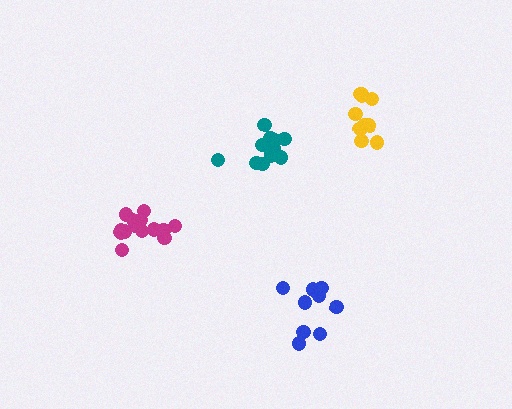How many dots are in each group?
Group 1: 15 dots, Group 2: 10 dots, Group 3: 12 dots, Group 4: 9 dots (46 total).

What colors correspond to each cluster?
The clusters are colored: magenta, yellow, teal, blue.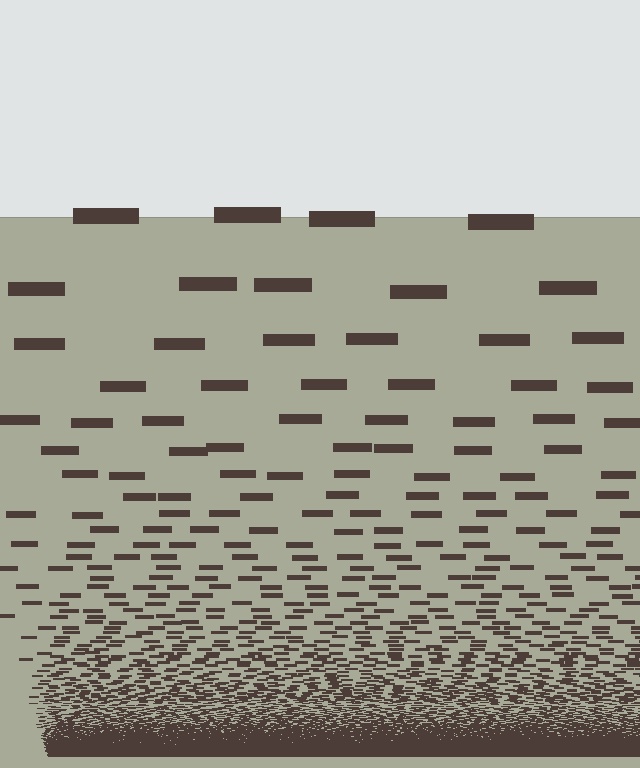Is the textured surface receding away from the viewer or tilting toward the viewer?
The surface appears to tilt toward the viewer. Texture elements get larger and sparser toward the top.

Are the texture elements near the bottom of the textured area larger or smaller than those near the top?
Smaller. The gradient is inverted — elements near the bottom are smaller and denser.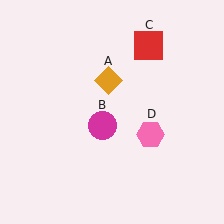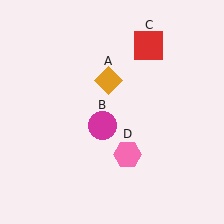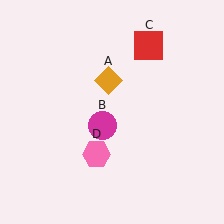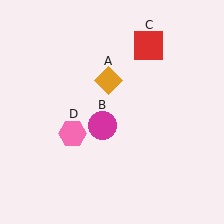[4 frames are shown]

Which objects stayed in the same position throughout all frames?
Orange diamond (object A) and magenta circle (object B) and red square (object C) remained stationary.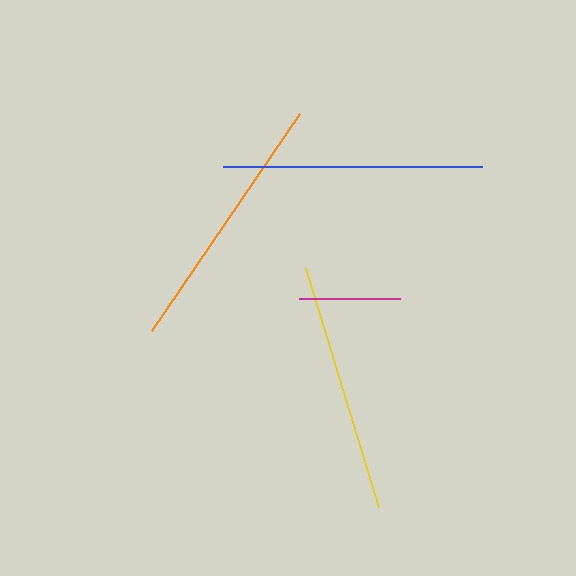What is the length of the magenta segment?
The magenta segment is approximately 101 pixels long.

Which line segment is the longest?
The orange line is the longest at approximately 263 pixels.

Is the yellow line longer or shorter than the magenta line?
The yellow line is longer than the magenta line.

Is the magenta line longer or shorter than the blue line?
The blue line is longer than the magenta line.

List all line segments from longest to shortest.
From longest to shortest: orange, blue, yellow, magenta.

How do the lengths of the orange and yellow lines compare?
The orange and yellow lines are approximately the same length.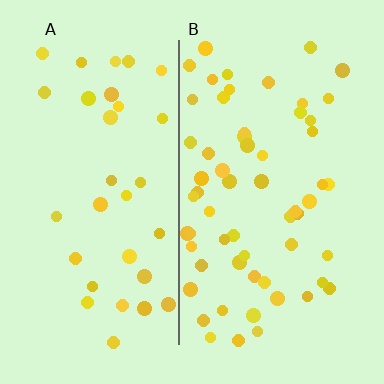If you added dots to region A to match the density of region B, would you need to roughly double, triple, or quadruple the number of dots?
Approximately double.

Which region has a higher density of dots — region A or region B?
B (the right).